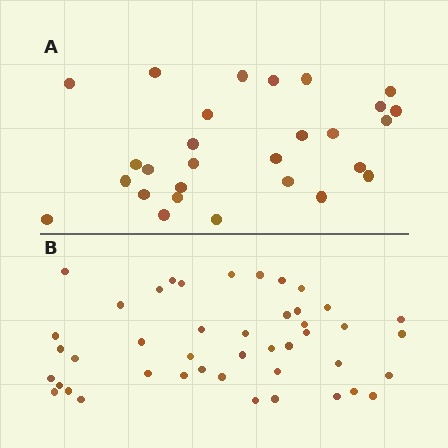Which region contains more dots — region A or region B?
Region B (the bottom region) has more dots.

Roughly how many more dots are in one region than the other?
Region B has approximately 15 more dots than region A.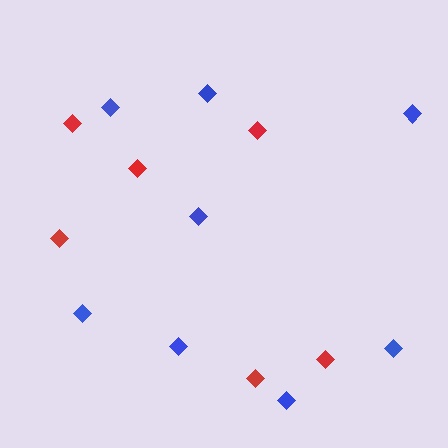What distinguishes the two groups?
There are 2 groups: one group of blue diamonds (8) and one group of red diamonds (6).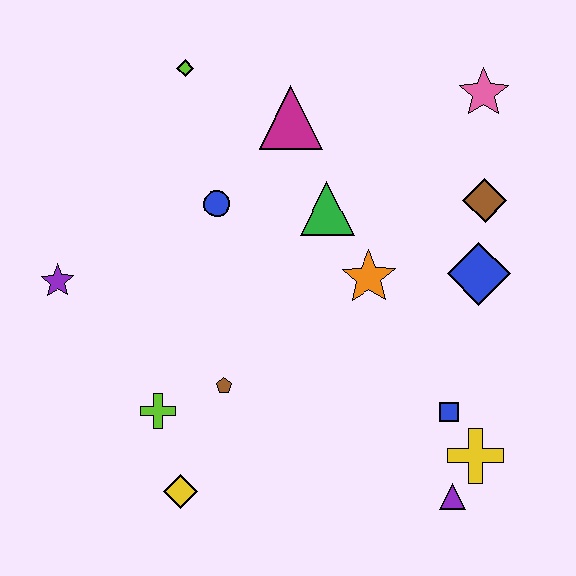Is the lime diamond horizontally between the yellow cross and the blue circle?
No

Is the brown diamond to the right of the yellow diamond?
Yes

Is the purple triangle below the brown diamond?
Yes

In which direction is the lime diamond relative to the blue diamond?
The lime diamond is to the left of the blue diamond.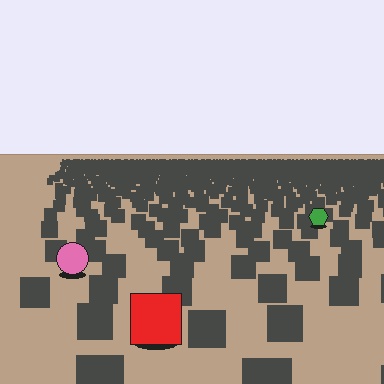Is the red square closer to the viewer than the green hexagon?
Yes. The red square is closer — you can tell from the texture gradient: the ground texture is coarser near it.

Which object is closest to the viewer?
The red square is closest. The texture marks near it are larger and more spread out.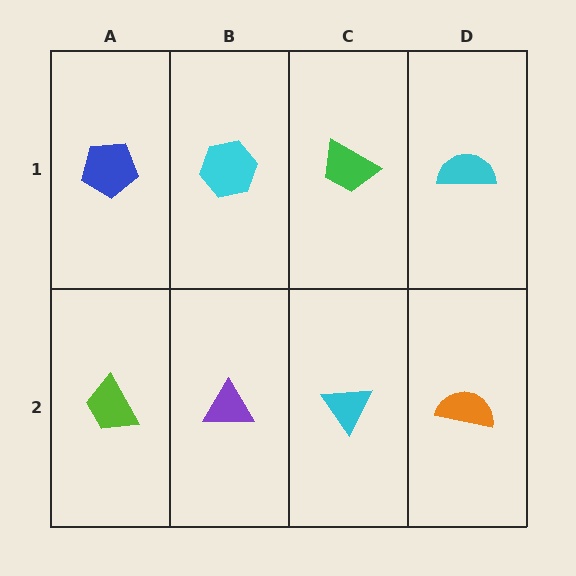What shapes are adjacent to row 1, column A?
A lime trapezoid (row 2, column A), a cyan hexagon (row 1, column B).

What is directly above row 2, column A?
A blue pentagon.